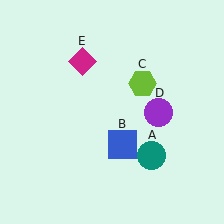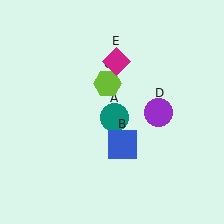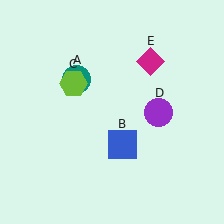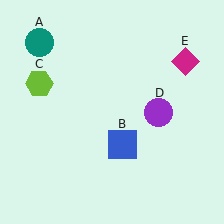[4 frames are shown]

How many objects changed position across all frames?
3 objects changed position: teal circle (object A), lime hexagon (object C), magenta diamond (object E).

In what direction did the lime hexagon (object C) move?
The lime hexagon (object C) moved left.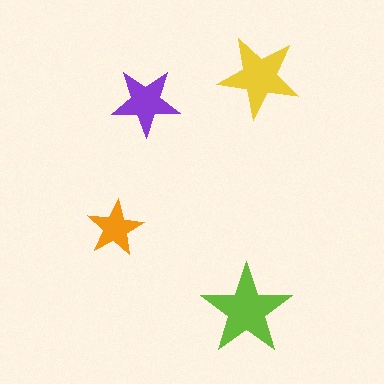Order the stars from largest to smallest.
the lime one, the yellow one, the purple one, the orange one.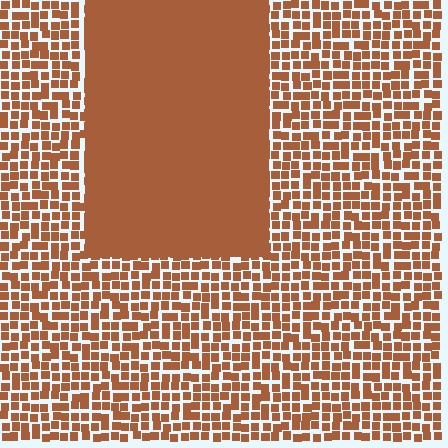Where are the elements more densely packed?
The elements are more densely packed inside the rectangle boundary.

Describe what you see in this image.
The image contains small brown elements arranged at two different densities. A rectangle-shaped region is visible where the elements are more densely packed than the surrounding area.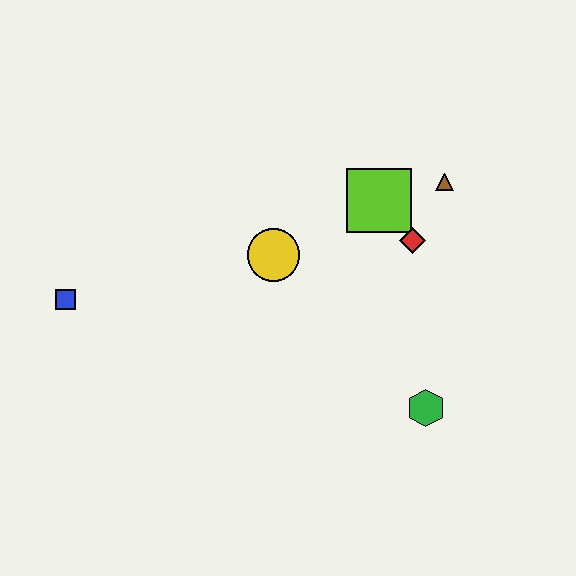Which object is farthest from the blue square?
The brown triangle is farthest from the blue square.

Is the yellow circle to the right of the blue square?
Yes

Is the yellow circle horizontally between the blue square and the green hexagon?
Yes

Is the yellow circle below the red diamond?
Yes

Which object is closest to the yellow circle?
The lime square is closest to the yellow circle.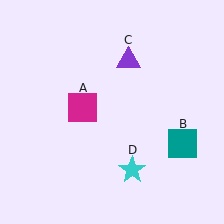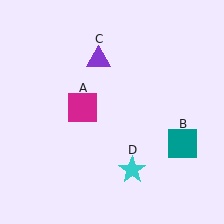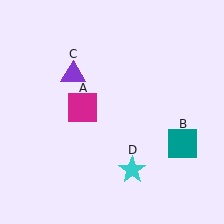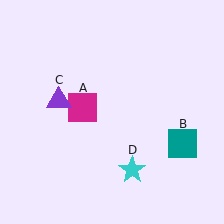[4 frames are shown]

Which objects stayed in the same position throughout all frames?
Magenta square (object A) and teal square (object B) and cyan star (object D) remained stationary.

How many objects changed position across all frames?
1 object changed position: purple triangle (object C).